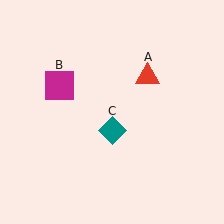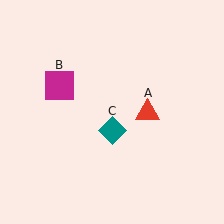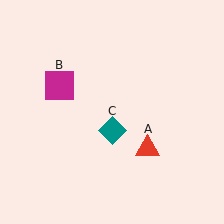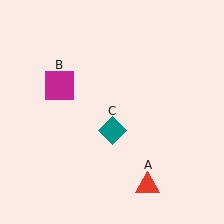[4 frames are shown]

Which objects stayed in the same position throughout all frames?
Magenta square (object B) and teal diamond (object C) remained stationary.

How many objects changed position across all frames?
1 object changed position: red triangle (object A).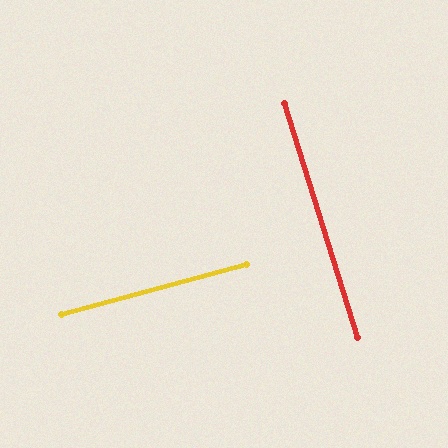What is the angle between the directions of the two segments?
Approximately 88 degrees.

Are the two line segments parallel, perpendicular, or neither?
Perpendicular — they meet at approximately 88°.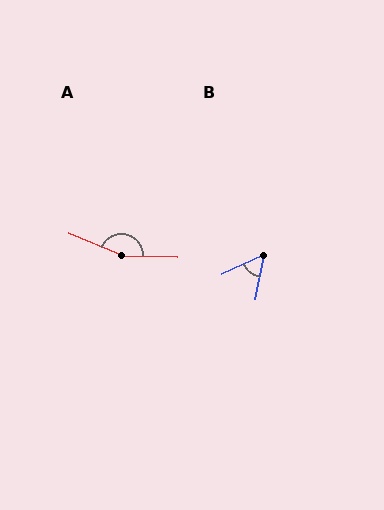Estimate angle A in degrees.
Approximately 160 degrees.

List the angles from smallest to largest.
B (55°), A (160°).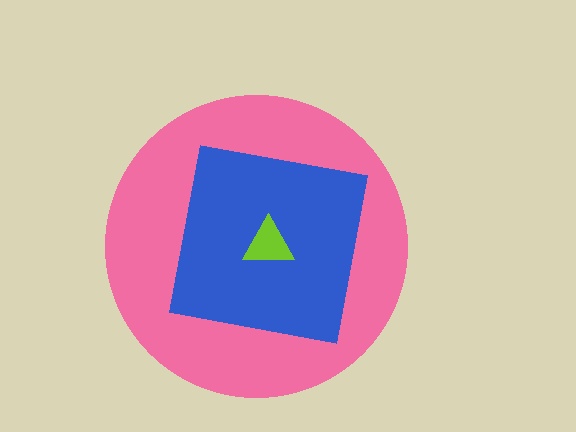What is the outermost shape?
The pink circle.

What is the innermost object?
The lime triangle.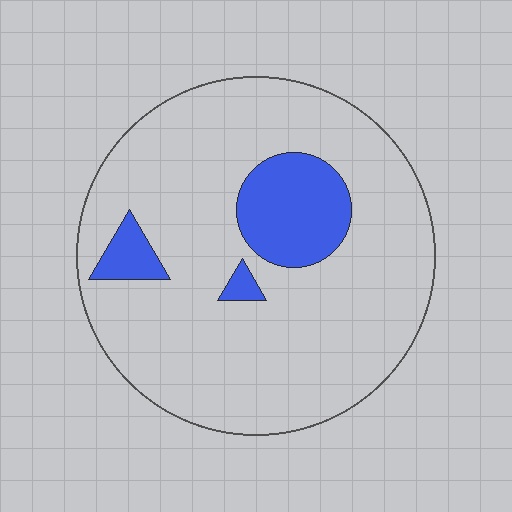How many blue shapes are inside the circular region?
3.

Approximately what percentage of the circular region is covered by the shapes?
Approximately 15%.